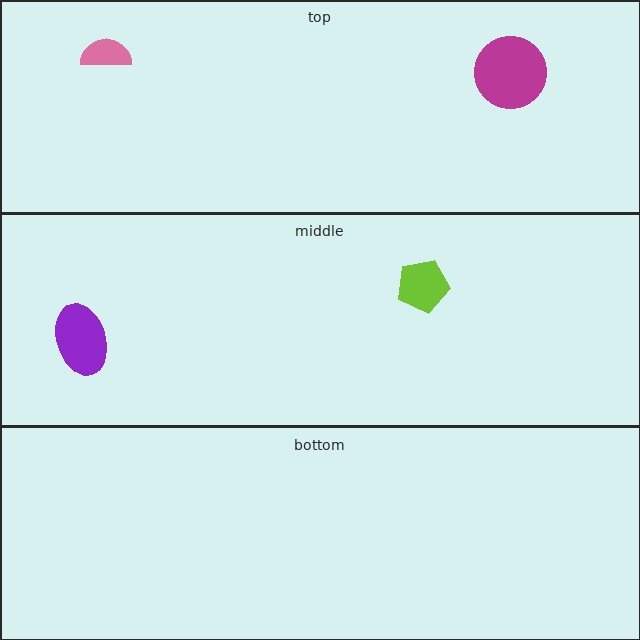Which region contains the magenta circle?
The top region.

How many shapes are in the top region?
2.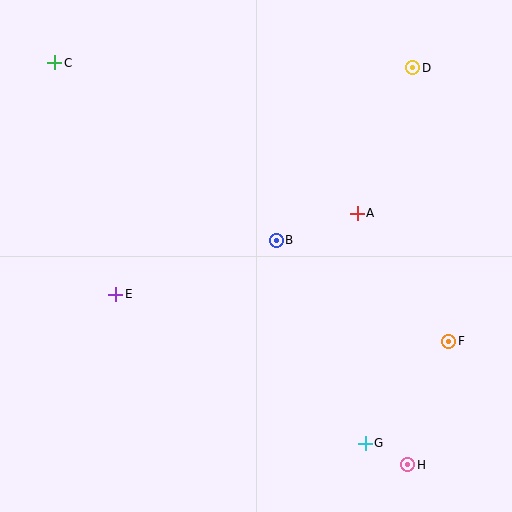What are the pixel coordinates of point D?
Point D is at (413, 68).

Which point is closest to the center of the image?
Point B at (276, 240) is closest to the center.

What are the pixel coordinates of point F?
Point F is at (449, 341).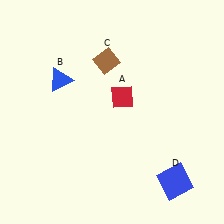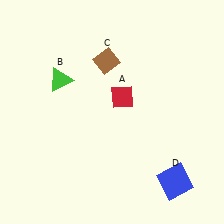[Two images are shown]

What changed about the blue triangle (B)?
In Image 1, B is blue. In Image 2, it changed to green.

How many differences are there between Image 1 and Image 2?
There is 1 difference between the two images.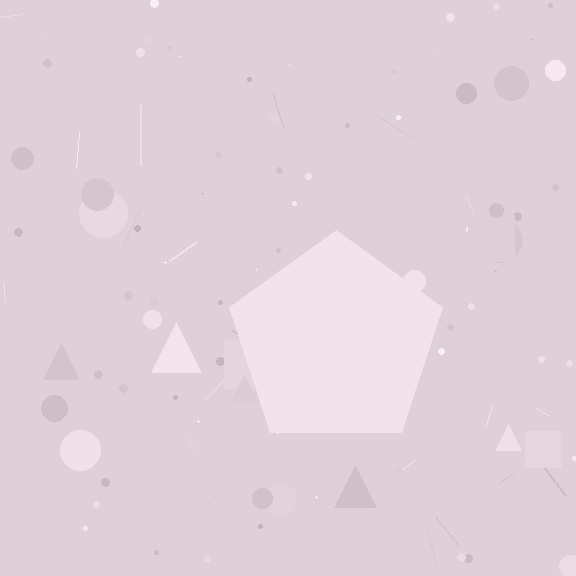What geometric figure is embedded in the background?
A pentagon is embedded in the background.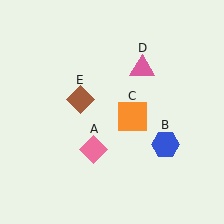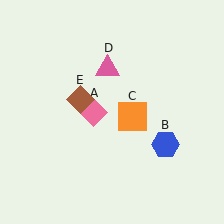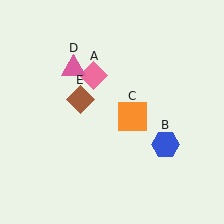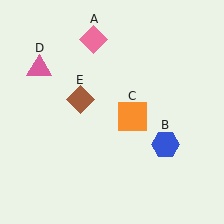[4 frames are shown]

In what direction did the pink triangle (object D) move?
The pink triangle (object D) moved left.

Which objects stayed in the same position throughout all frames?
Blue hexagon (object B) and orange square (object C) and brown diamond (object E) remained stationary.